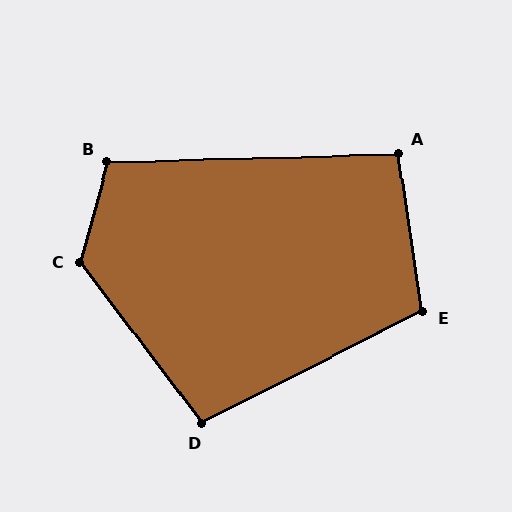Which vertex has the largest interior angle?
C, at approximately 128 degrees.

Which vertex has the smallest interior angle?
A, at approximately 97 degrees.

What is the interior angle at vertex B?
Approximately 107 degrees (obtuse).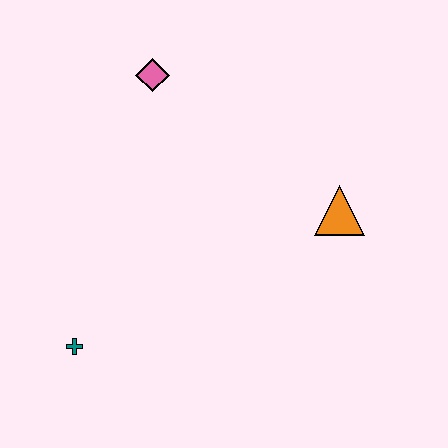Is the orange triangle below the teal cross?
No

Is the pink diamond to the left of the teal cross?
No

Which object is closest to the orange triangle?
The pink diamond is closest to the orange triangle.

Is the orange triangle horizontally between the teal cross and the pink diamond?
No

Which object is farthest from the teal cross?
The orange triangle is farthest from the teal cross.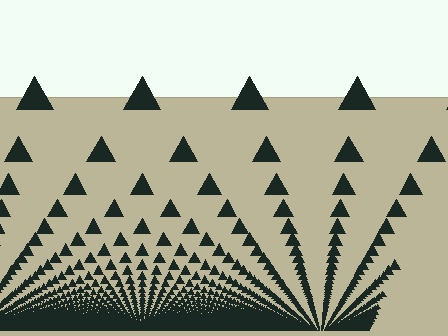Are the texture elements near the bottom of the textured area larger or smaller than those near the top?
Smaller. The gradient is inverted — elements near the bottom are smaller and denser.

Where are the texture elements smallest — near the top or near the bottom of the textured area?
Near the bottom.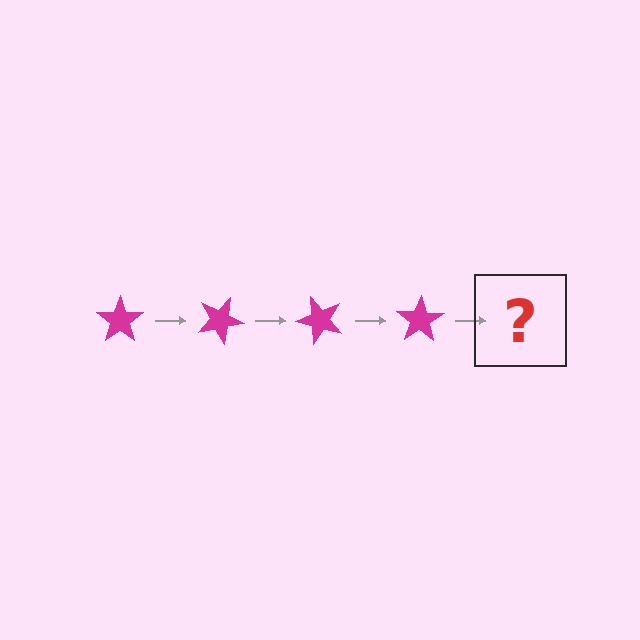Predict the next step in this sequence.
The next step is a magenta star rotated 100 degrees.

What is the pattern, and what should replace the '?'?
The pattern is that the star rotates 25 degrees each step. The '?' should be a magenta star rotated 100 degrees.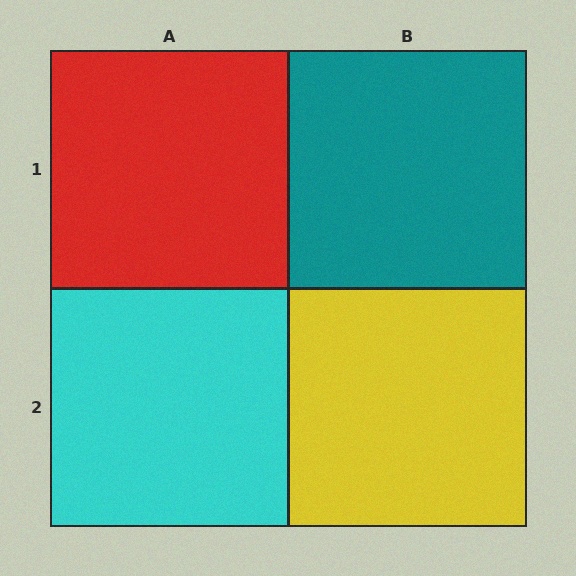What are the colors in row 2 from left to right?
Cyan, yellow.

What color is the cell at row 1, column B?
Teal.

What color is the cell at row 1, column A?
Red.